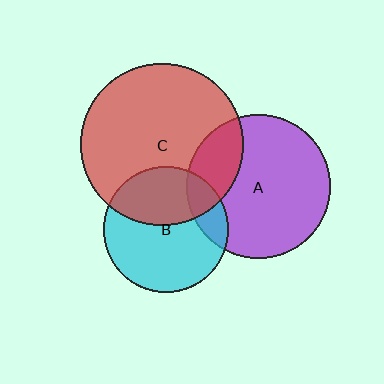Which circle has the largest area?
Circle C (red).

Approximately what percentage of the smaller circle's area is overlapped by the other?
Approximately 25%.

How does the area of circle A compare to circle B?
Approximately 1.3 times.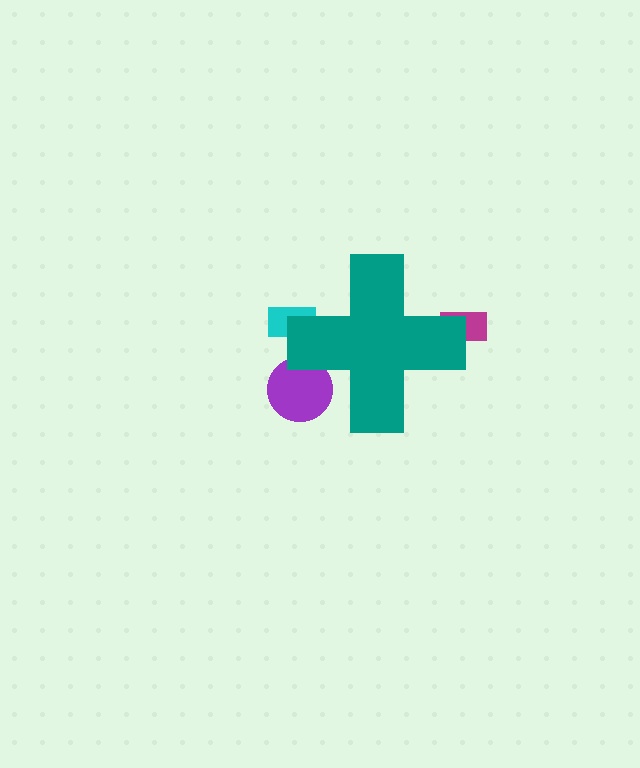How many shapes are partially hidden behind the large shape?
3 shapes are partially hidden.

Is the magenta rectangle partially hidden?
Yes, the magenta rectangle is partially hidden behind the teal cross.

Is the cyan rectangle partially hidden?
Yes, the cyan rectangle is partially hidden behind the teal cross.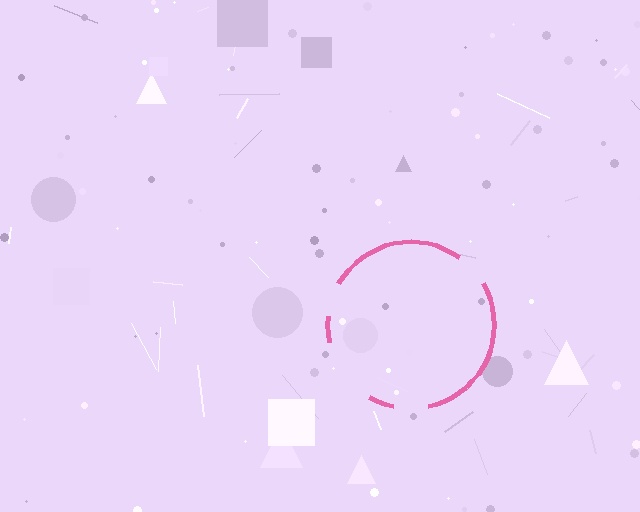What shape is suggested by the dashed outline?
The dashed outline suggests a circle.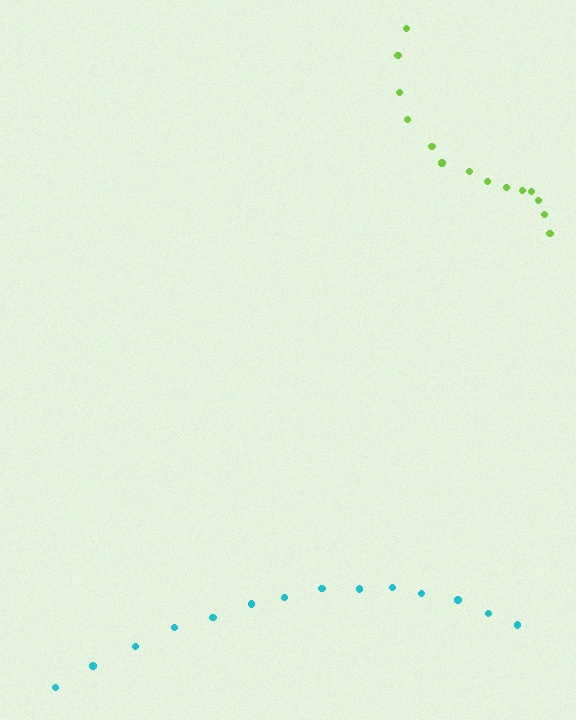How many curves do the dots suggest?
There are 2 distinct paths.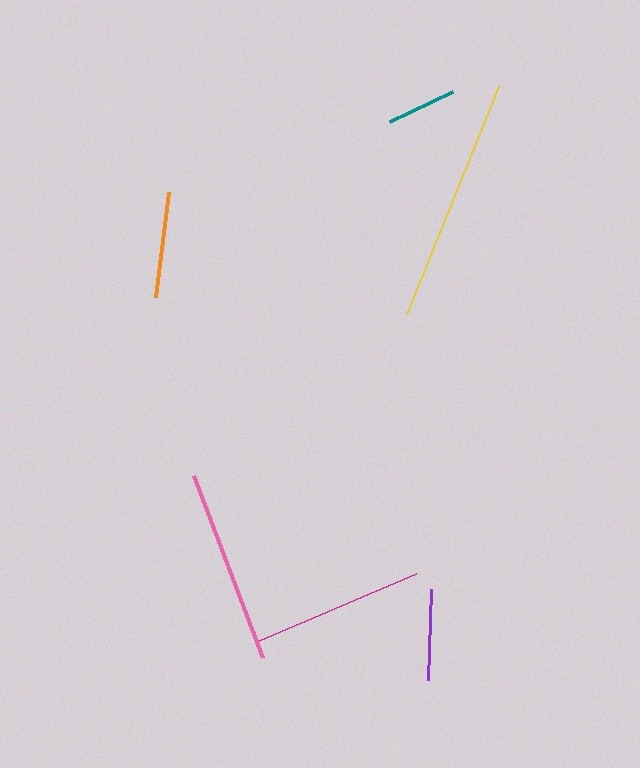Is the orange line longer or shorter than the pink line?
The pink line is longer than the orange line.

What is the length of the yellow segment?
The yellow segment is approximately 246 pixels long.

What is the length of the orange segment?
The orange segment is approximately 106 pixels long.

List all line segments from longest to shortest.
From longest to shortest: yellow, pink, magenta, orange, purple, teal.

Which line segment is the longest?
The yellow line is the longest at approximately 246 pixels.